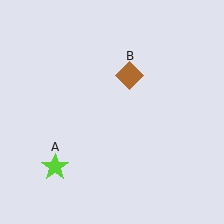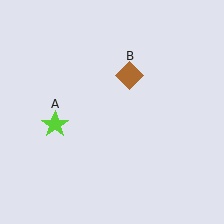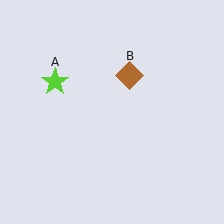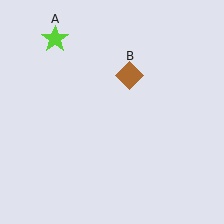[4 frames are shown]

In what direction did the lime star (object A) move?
The lime star (object A) moved up.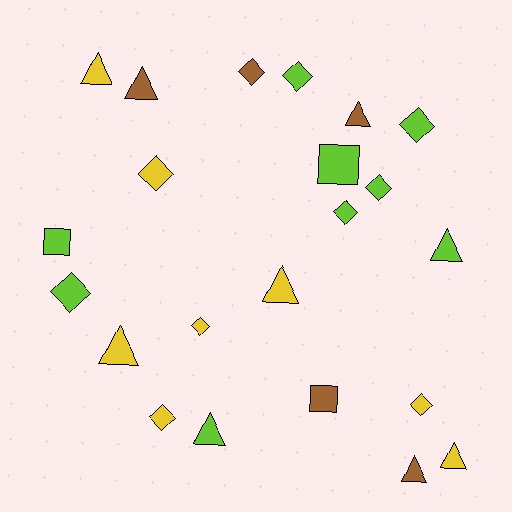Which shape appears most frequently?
Diamond, with 10 objects.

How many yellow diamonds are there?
There are 4 yellow diamonds.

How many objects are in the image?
There are 22 objects.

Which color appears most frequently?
Lime, with 9 objects.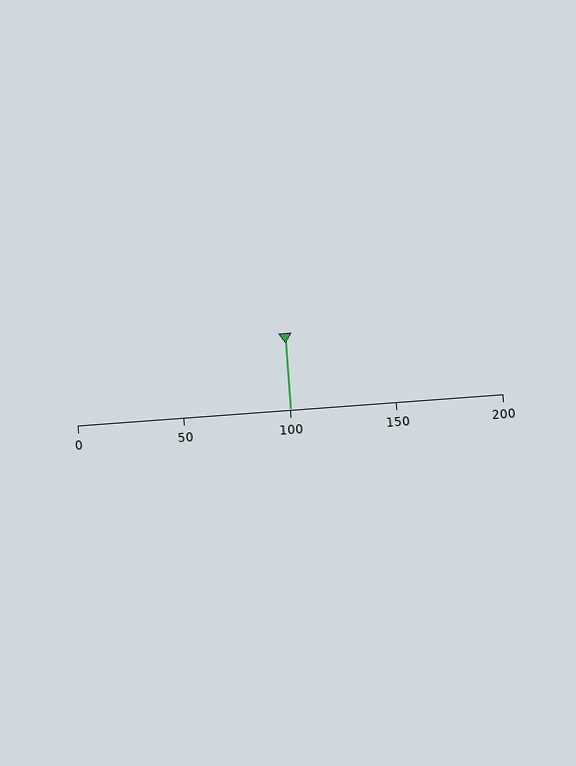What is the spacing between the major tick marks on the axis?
The major ticks are spaced 50 apart.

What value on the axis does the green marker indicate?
The marker indicates approximately 100.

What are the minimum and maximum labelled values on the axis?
The axis runs from 0 to 200.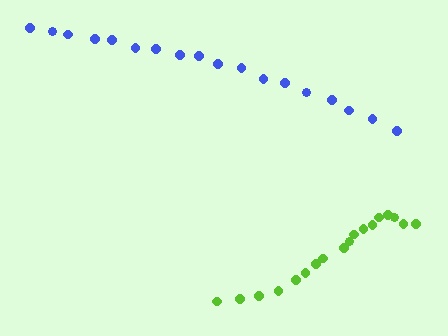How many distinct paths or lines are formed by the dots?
There are 2 distinct paths.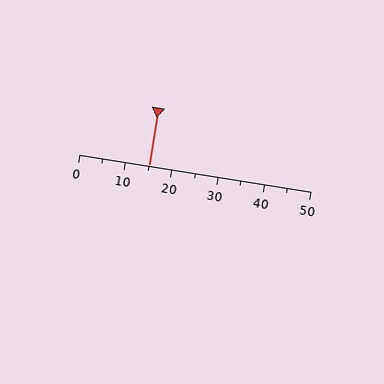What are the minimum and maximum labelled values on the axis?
The axis runs from 0 to 50.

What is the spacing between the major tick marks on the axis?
The major ticks are spaced 10 apart.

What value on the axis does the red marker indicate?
The marker indicates approximately 15.